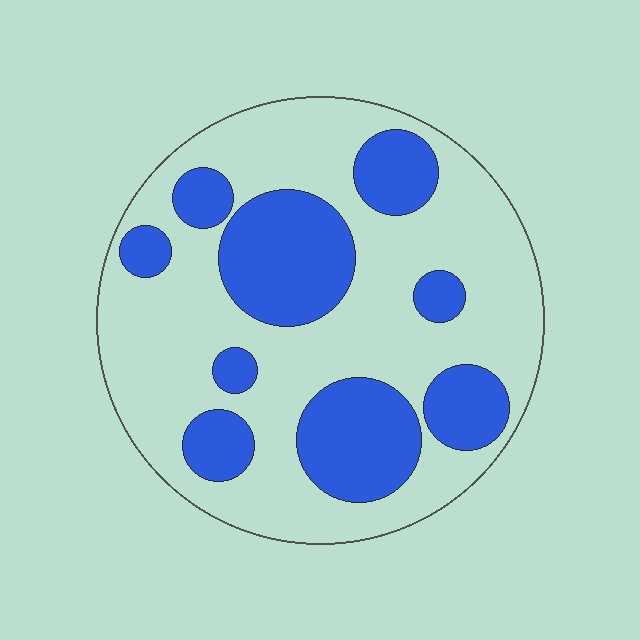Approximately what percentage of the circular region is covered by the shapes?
Approximately 35%.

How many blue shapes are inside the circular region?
9.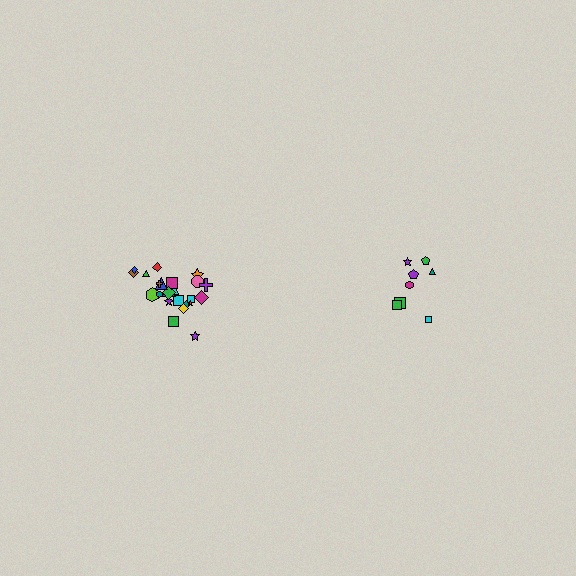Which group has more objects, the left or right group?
The left group.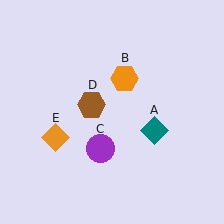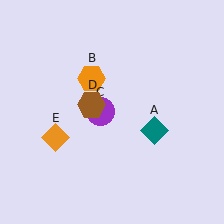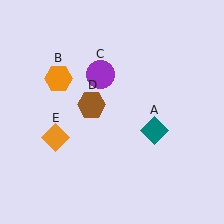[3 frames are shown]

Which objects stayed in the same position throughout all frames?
Teal diamond (object A) and brown hexagon (object D) and orange diamond (object E) remained stationary.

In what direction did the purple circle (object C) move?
The purple circle (object C) moved up.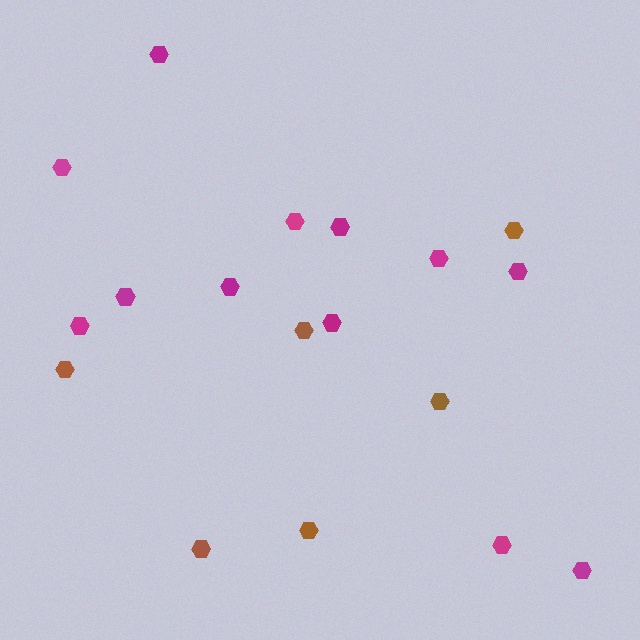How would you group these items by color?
There are 2 groups: one group of brown hexagons (6) and one group of magenta hexagons (12).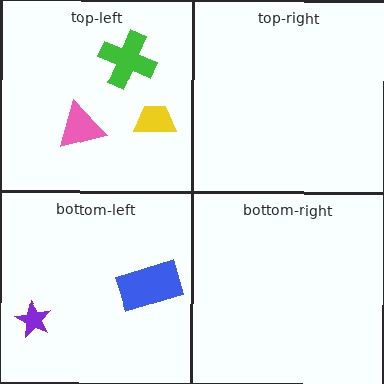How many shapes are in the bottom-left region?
2.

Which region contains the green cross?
The top-left region.